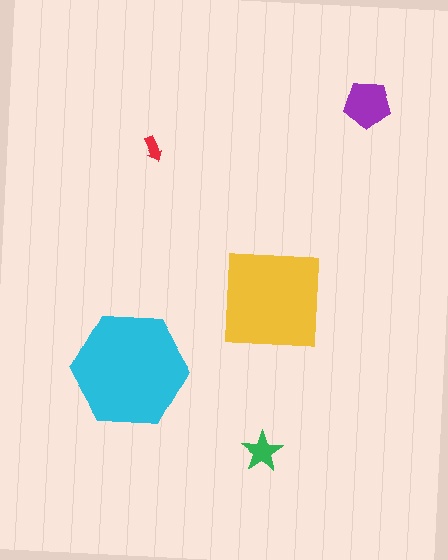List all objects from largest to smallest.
The cyan hexagon, the yellow square, the purple pentagon, the green star, the red arrow.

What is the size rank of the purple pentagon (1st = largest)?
3rd.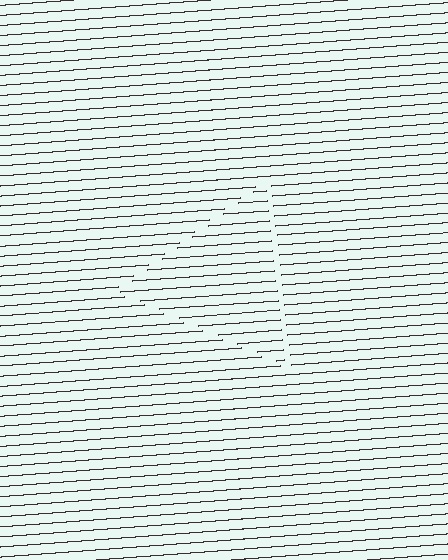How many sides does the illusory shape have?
3 sides — the line-ends trace a triangle.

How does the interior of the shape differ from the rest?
The interior of the shape contains the same grating, shifted by half a period — the contour is defined by the phase discontinuity where line-ends from the inner and outer gratings abut.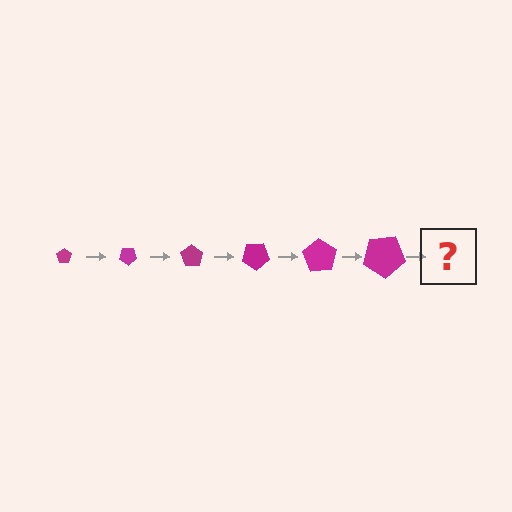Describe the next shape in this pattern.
It should be a pentagon, larger than the previous one and rotated 210 degrees from the start.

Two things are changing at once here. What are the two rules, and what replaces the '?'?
The two rules are that the pentagon grows larger each step and it rotates 35 degrees each step. The '?' should be a pentagon, larger than the previous one and rotated 210 degrees from the start.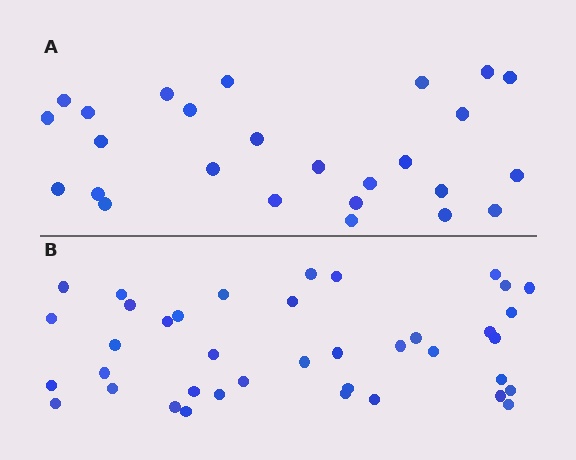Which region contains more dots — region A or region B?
Region B (the bottom region) has more dots.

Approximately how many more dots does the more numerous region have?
Region B has approximately 15 more dots than region A.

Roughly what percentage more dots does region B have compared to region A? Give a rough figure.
About 50% more.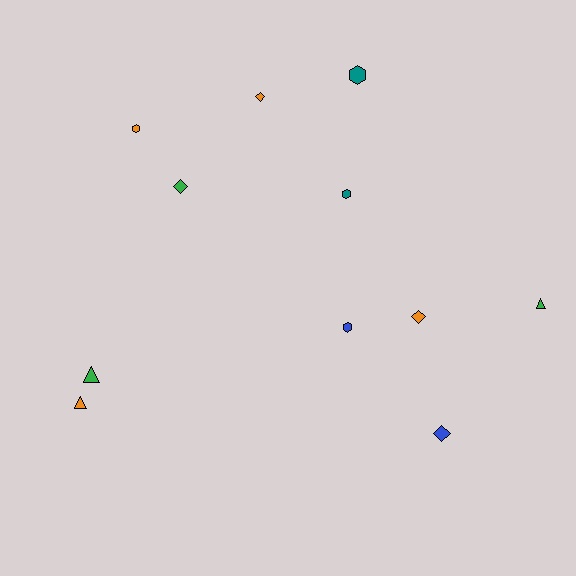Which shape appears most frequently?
Diamond, with 4 objects.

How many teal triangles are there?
There are no teal triangles.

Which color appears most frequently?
Orange, with 4 objects.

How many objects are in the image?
There are 11 objects.